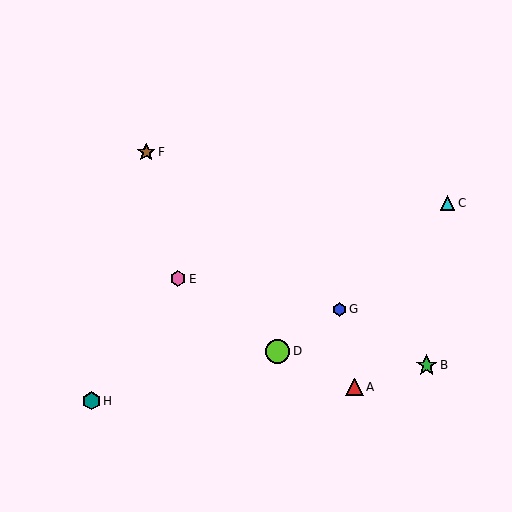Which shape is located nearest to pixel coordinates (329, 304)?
The blue hexagon (labeled G) at (339, 309) is nearest to that location.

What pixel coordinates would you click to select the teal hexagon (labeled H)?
Click at (91, 401) to select the teal hexagon H.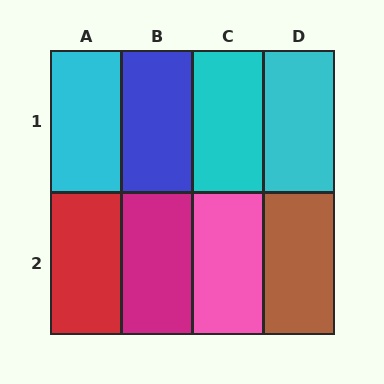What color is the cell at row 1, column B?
Blue.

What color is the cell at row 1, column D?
Cyan.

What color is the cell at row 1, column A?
Cyan.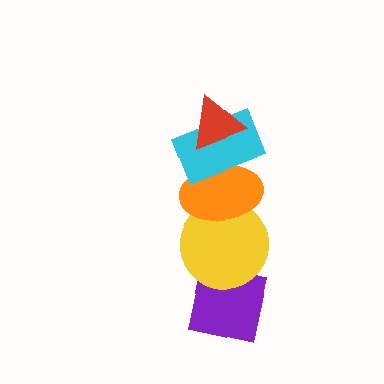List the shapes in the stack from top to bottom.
From top to bottom: the red triangle, the cyan rectangle, the orange ellipse, the yellow circle, the purple square.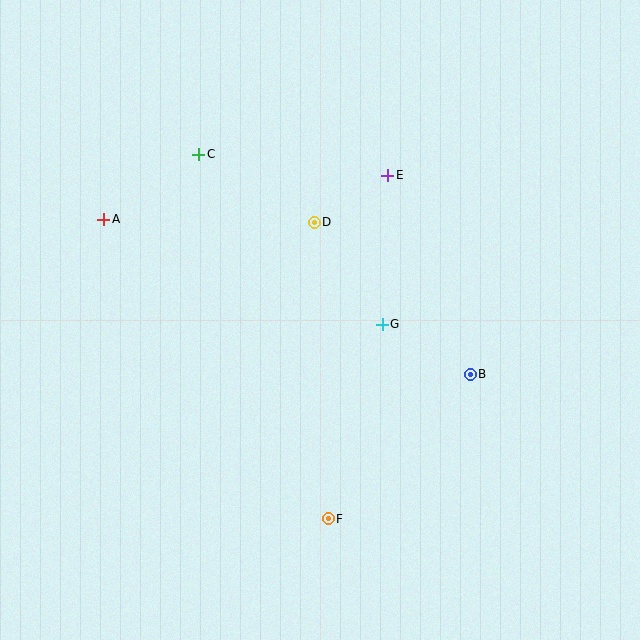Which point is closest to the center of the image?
Point G at (382, 324) is closest to the center.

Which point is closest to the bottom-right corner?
Point B is closest to the bottom-right corner.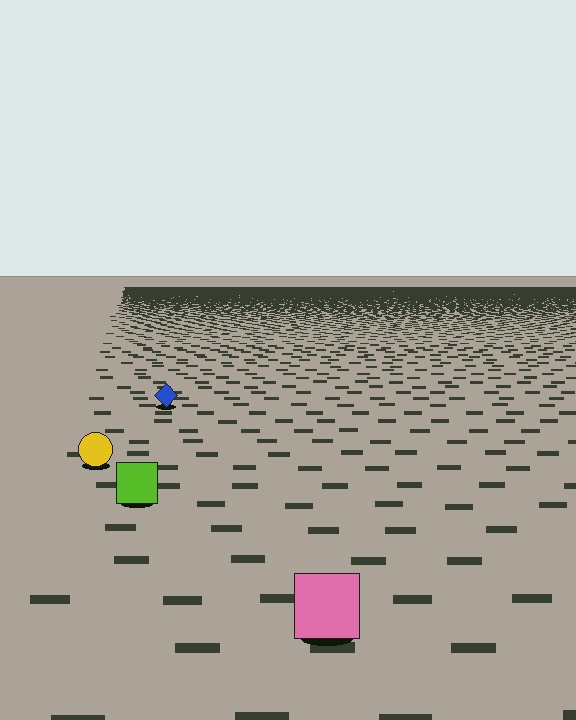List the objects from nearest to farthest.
From nearest to farthest: the pink square, the lime square, the yellow circle, the blue diamond.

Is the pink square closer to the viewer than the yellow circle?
Yes. The pink square is closer — you can tell from the texture gradient: the ground texture is coarser near it.